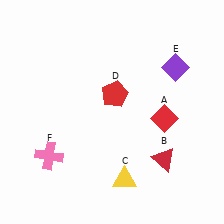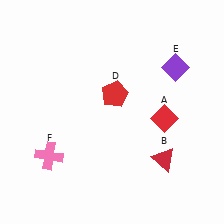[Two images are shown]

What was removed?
The yellow triangle (C) was removed in Image 2.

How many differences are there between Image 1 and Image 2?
There is 1 difference between the two images.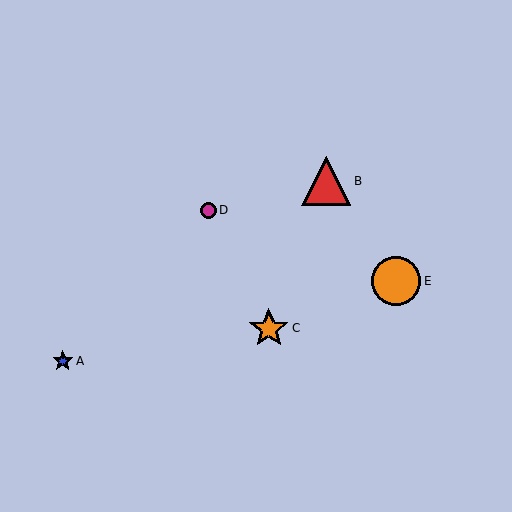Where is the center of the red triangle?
The center of the red triangle is at (326, 181).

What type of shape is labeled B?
Shape B is a red triangle.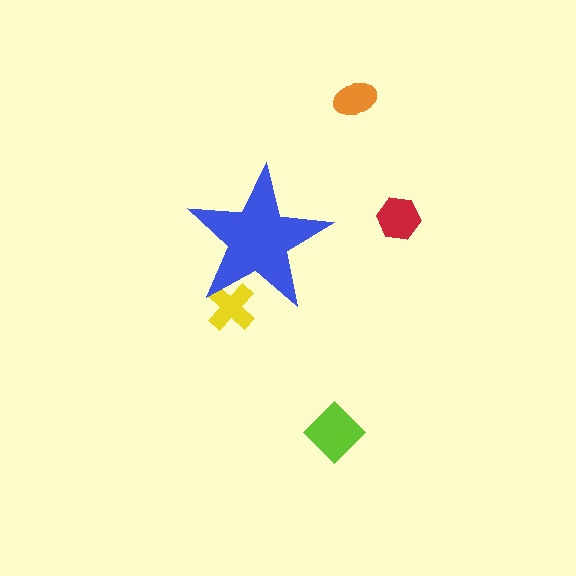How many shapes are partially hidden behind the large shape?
1 shape is partially hidden.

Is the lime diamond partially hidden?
No, the lime diamond is fully visible.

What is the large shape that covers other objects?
A blue star.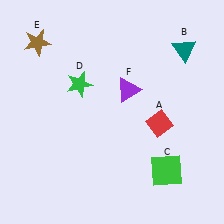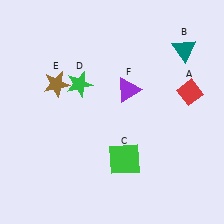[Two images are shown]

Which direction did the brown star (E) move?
The brown star (E) moved down.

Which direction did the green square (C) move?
The green square (C) moved left.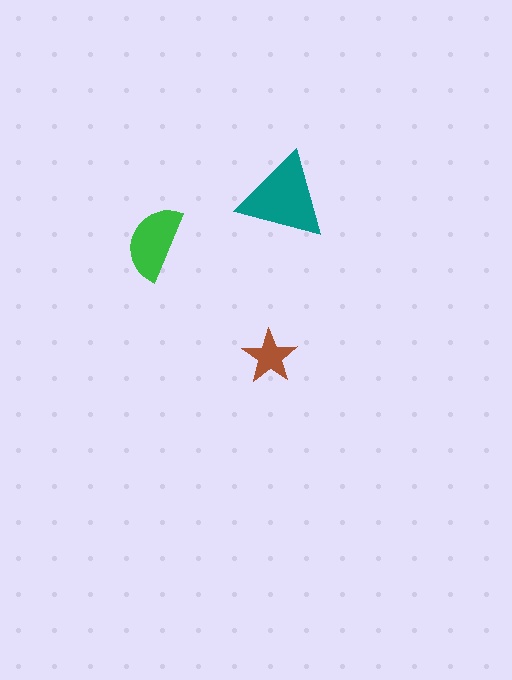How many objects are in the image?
There are 3 objects in the image.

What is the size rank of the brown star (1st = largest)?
3rd.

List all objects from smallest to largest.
The brown star, the green semicircle, the teal triangle.